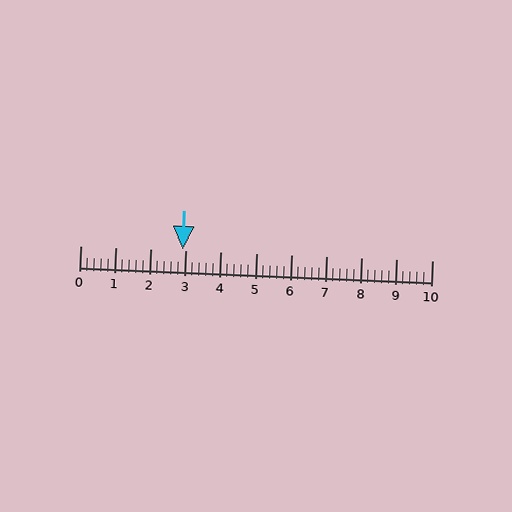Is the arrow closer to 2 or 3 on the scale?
The arrow is closer to 3.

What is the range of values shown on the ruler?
The ruler shows values from 0 to 10.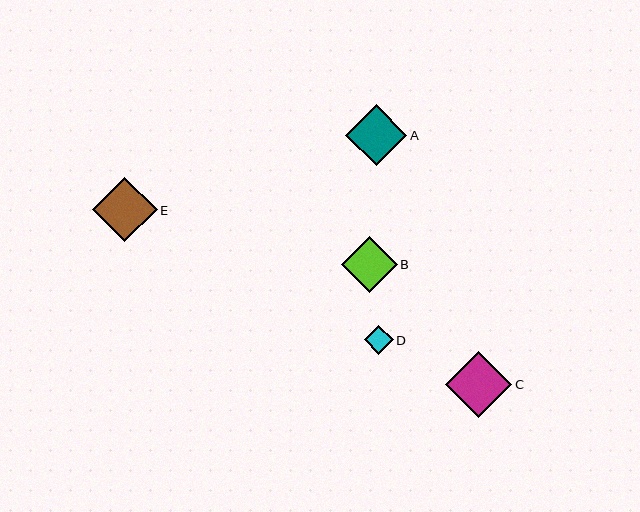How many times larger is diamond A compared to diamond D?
Diamond A is approximately 2.1 times the size of diamond D.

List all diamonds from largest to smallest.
From largest to smallest: C, E, A, B, D.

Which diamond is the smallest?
Diamond D is the smallest with a size of approximately 29 pixels.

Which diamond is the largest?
Diamond C is the largest with a size of approximately 66 pixels.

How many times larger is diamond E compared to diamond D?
Diamond E is approximately 2.2 times the size of diamond D.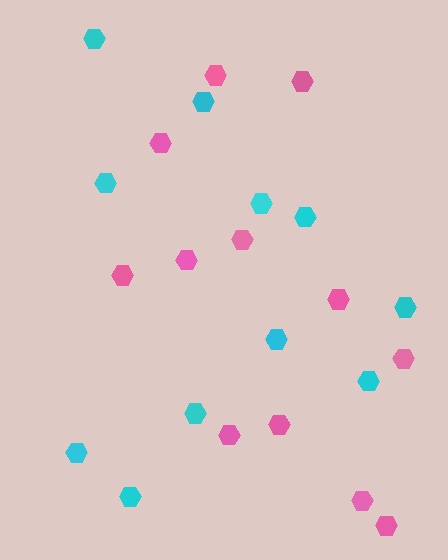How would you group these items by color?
There are 2 groups: one group of pink hexagons (12) and one group of cyan hexagons (11).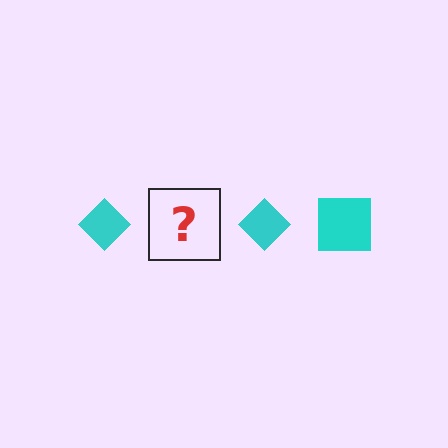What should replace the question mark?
The question mark should be replaced with a cyan square.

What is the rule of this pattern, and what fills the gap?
The rule is that the pattern cycles through diamond, square shapes in cyan. The gap should be filled with a cyan square.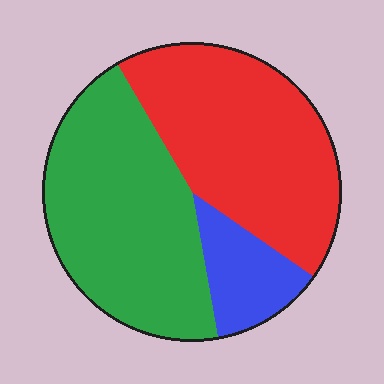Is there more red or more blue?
Red.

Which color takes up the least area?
Blue, at roughly 10%.